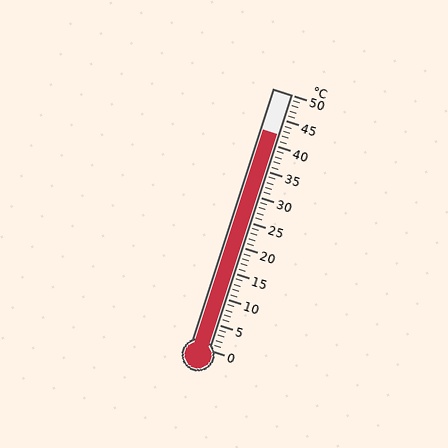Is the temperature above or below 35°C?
The temperature is above 35°C.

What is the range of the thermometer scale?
The thermometer scale ranges from 0°C to 50°C.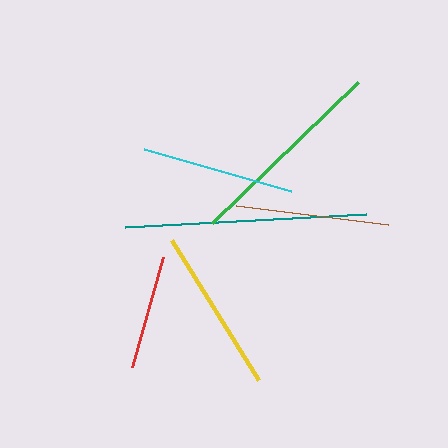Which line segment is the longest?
The teal line is the longest at approximately 242 pixels.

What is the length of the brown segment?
The brown segment is approximately 153 pixels long.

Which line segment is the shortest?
The red line is the shortest at approximately 114 pixels.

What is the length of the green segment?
The green segment is approximately 202 pixels long.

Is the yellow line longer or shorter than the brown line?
The yellow line is longer than the brown line.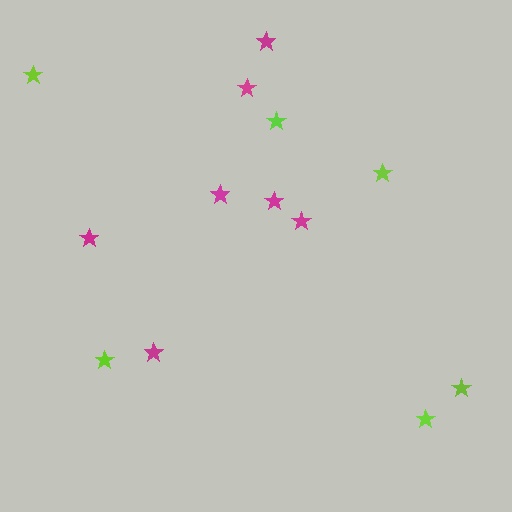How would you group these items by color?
There are 2 groups: one group of lime stars (6) and one group of magenta stars (7).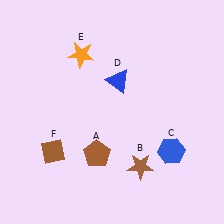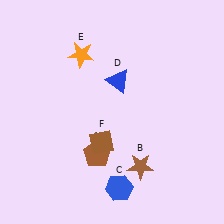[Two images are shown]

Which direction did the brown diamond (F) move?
The brown diamond (F) moved right.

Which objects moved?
The objects that moved are: the blue hexagon (C), the brown diamond (F).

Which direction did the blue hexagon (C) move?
The blue hexagon (C) moved left.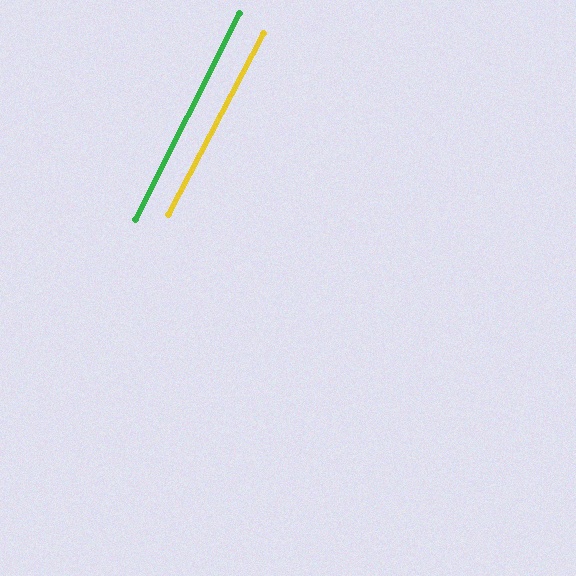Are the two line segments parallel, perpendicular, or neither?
Parallel — their directions differ by only 1.0°.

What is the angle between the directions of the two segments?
Approximately 1 degree.